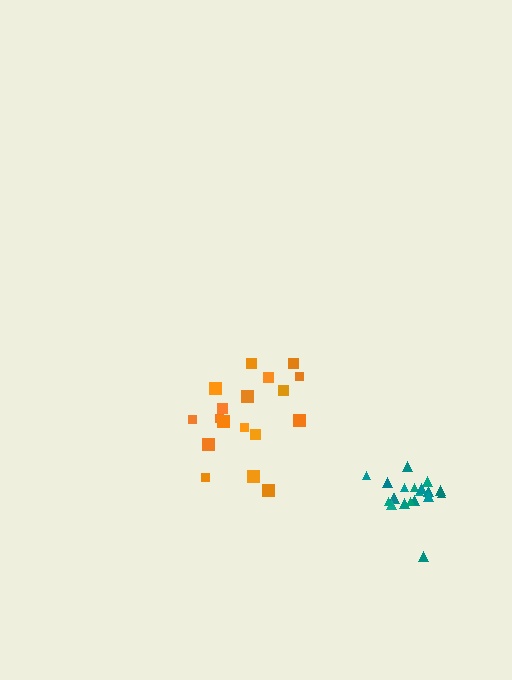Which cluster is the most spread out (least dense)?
Orange.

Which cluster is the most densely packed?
Teal.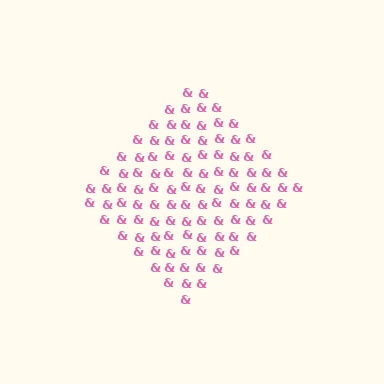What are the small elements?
The small elements are ampersands.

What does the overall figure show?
The overall figure shows a diamond.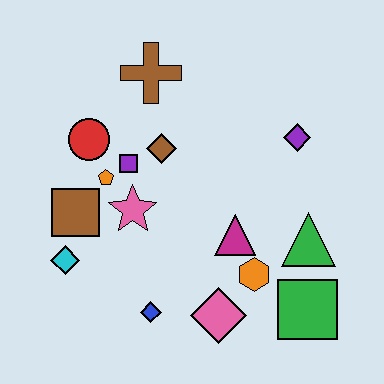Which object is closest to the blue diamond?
The pink diamond is closest to the blue diamond.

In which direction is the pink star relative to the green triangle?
The pink star is to the left of the green triangle.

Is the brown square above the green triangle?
Yes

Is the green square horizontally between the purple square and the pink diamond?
No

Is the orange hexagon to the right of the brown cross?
Yes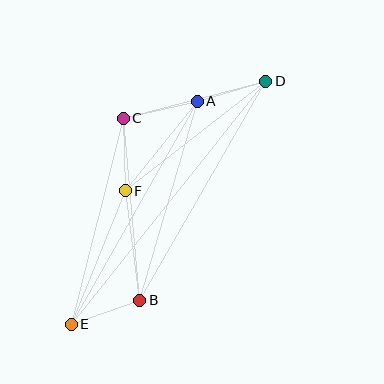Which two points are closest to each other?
Points A and D are closest to each other.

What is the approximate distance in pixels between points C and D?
The distance between C and D is approximately 148 pixels.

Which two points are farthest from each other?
Points D and E are farthest from each other.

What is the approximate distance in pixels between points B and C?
The distance between B and C is approximately 183 pixels.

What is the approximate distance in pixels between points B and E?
The distance between B and E is approximately 73 pixels.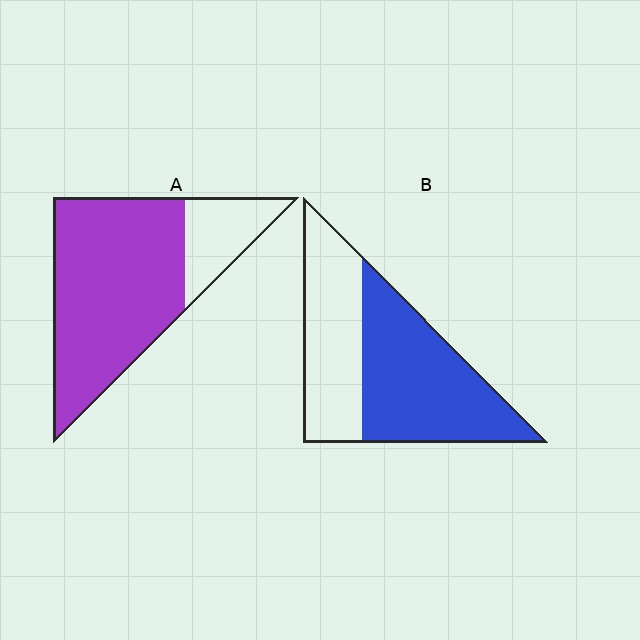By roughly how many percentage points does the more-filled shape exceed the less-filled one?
By roughly 20 percentage points (A over B).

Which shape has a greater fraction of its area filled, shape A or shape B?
Shape A.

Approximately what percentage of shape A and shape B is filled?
A is approximately 80% and B is approximately 60%.